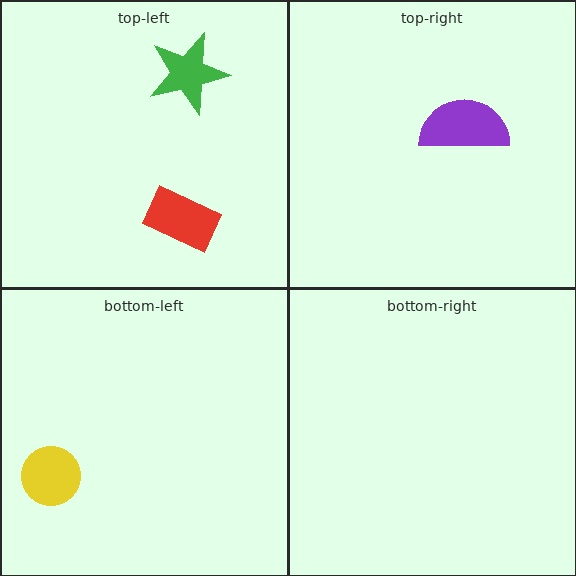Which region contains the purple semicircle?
The top-right region.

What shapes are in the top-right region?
The purple semicircle.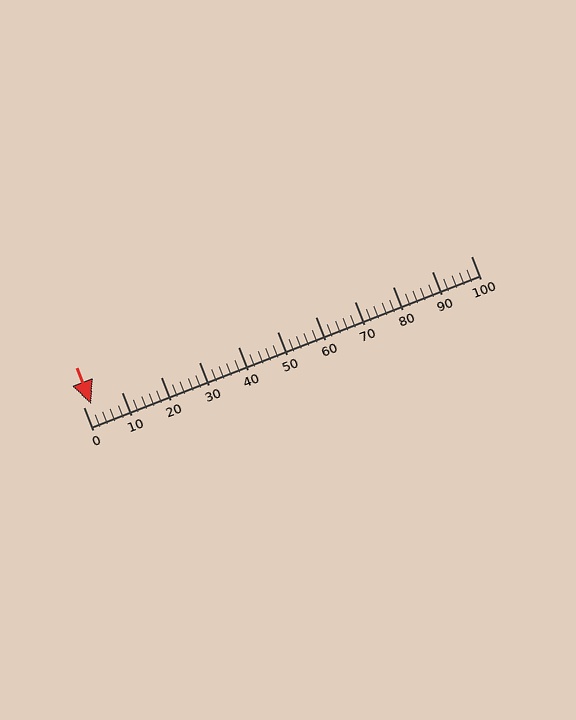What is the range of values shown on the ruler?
The ruler shows values from 0 to 100.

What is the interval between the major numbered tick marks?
The major tick marks are spaced 10 units apart.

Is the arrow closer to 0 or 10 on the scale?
The arrow is closer to 0.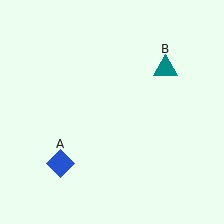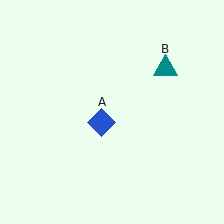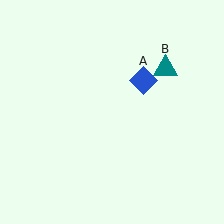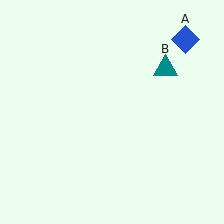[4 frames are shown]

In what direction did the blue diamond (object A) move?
The blue diamond (object A) moved up and to the right.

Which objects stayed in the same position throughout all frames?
Teal triangle (object B) remained stationary.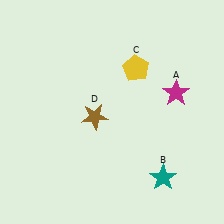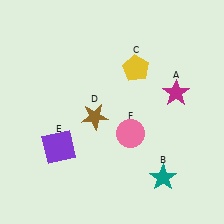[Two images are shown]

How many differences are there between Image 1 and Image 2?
There are 2 differences between the two images.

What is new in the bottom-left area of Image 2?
A purple square (E) was added in the bottom-left area of Image 2.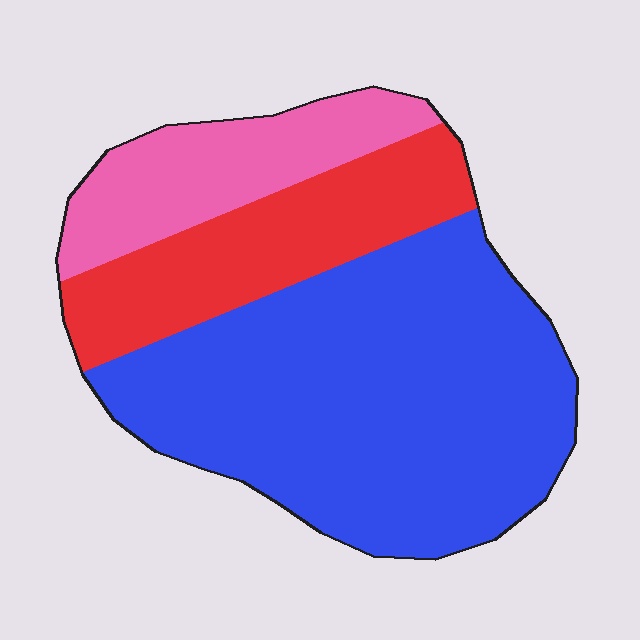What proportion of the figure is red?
Red covers roughly 25% of the figure.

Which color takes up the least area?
Pink, at roughly 20%.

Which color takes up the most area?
Blue, at roughly 60%.